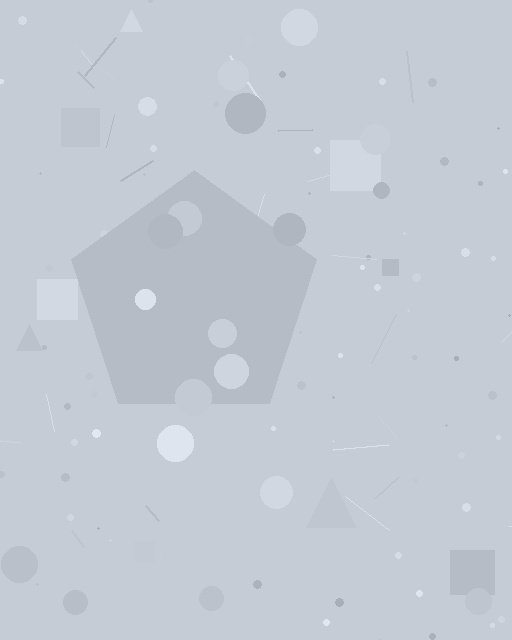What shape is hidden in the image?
A pentagon is hidden in the image.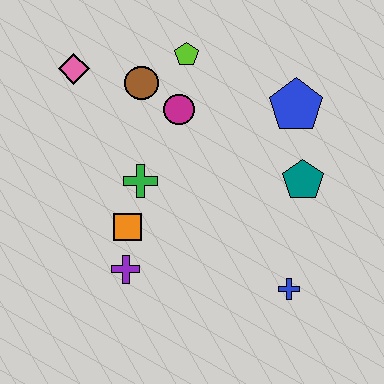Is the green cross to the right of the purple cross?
Yes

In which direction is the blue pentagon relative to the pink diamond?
The blue pentagon is to the right of the pink diamond.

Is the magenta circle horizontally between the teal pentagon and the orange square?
Yes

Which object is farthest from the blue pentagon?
The purple cross is farthest from the blue pentagon.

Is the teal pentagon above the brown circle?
No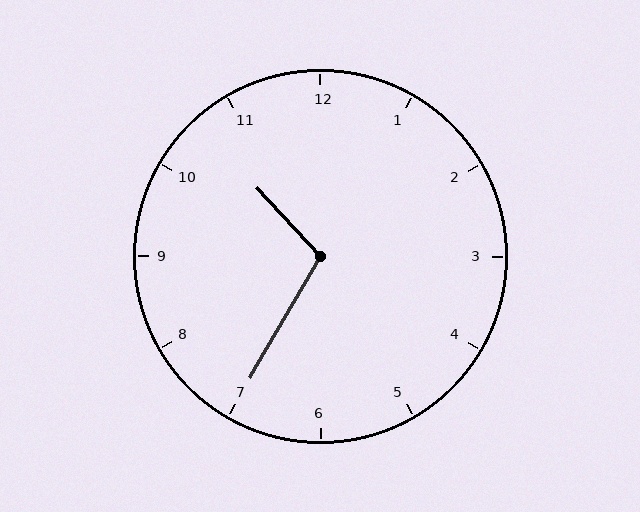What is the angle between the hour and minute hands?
Approximately 108 degrees.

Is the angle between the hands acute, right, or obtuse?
It is obtuse.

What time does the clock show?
10:35.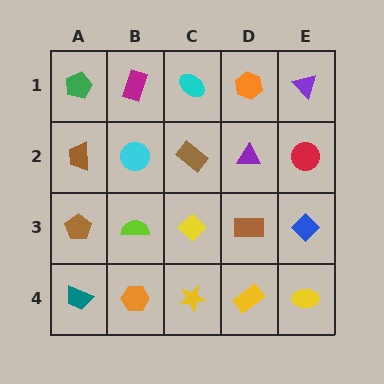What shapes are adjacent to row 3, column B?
A cyan circle (row 2, column B), an orange hexagon (row 4, column B), a brown pentagon (row 3, column A), a yellow diamond (row 3, column C).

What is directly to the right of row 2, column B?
A brown rectangle.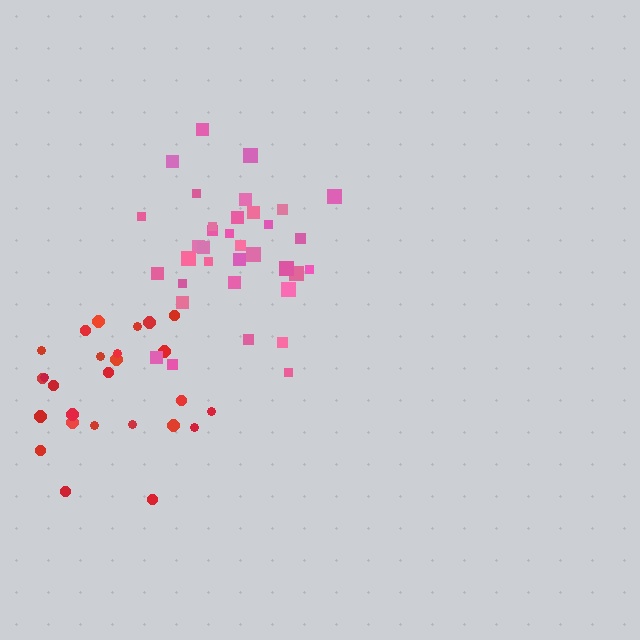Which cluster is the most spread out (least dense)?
Red.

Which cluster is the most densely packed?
Pink.